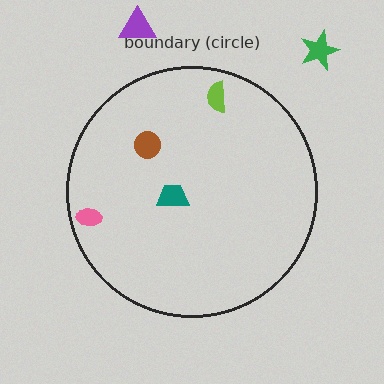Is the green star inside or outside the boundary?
Outside.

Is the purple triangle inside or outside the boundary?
Outside.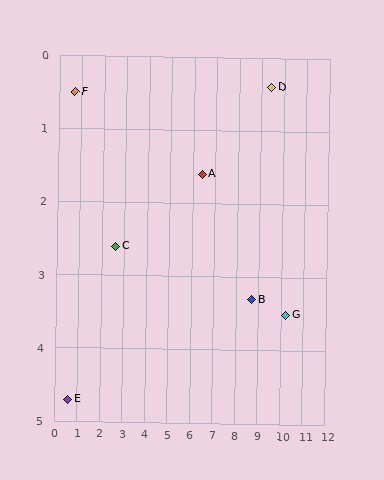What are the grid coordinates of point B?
Point B is at approximately (8.7, 3.3).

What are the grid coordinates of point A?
Point A is at approximately (6.4, 1.6).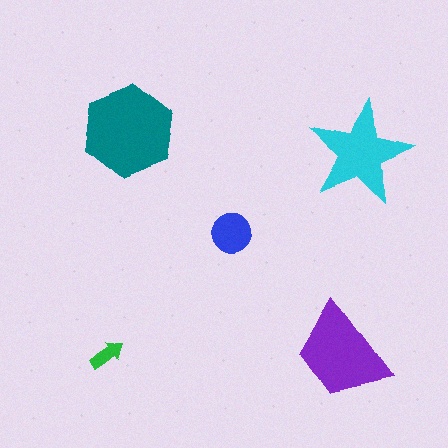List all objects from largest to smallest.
The teal hexagon, the purple trapezoid, the cyan star, the blue circle, the green arrow.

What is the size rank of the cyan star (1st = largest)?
3rd.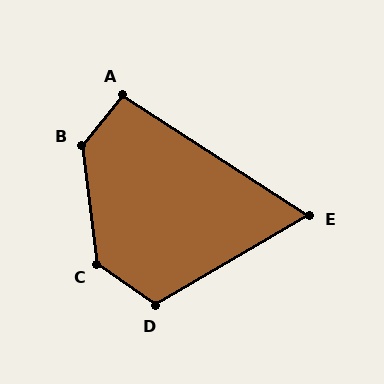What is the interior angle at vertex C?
Approximately 133 degrees (obtuse).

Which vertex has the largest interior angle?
B, at approximately 134 degrees.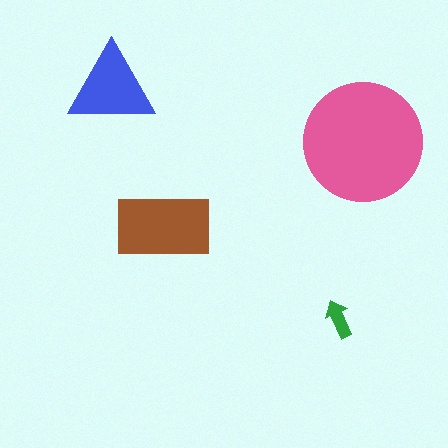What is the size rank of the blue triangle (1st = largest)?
3rd.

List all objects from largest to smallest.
The pink circle, the brown rectangle, the blue triangle, the green arrow.